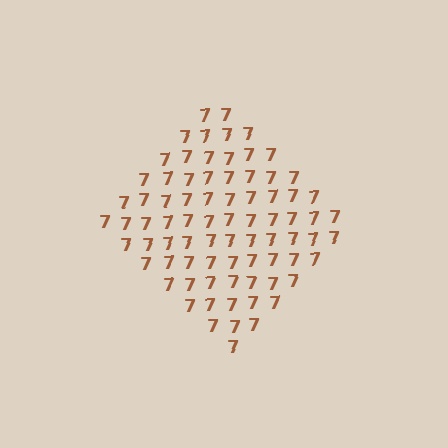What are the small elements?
The small elements are digit 7's.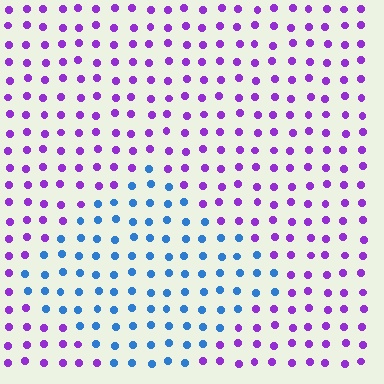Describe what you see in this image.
The image is filled with small purple elements in a uniform arrangement. A diamond-shaped region is visible where the elements are tinted to a slightly different hue, forming a subtle color boundary.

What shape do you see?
I see a diamond.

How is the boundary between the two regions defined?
The boundary is defined purely by a slight shift in hue (about 67 degrees). Spacing, size, and orientation are identical on both sides.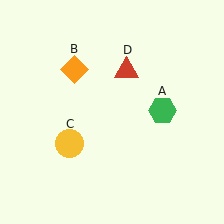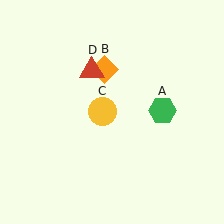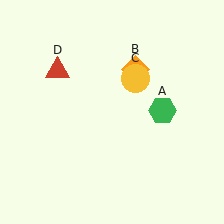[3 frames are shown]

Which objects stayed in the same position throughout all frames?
Green hexagon (object A) remained stationary.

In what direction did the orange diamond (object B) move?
The orange diamond (object B) moved right.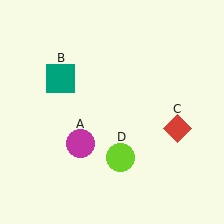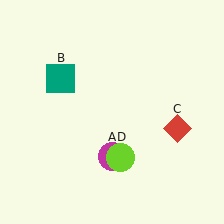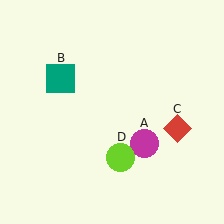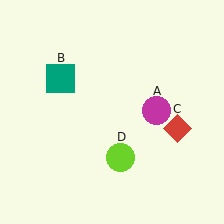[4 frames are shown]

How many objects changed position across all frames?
1 object changed position: magenta circle (object A).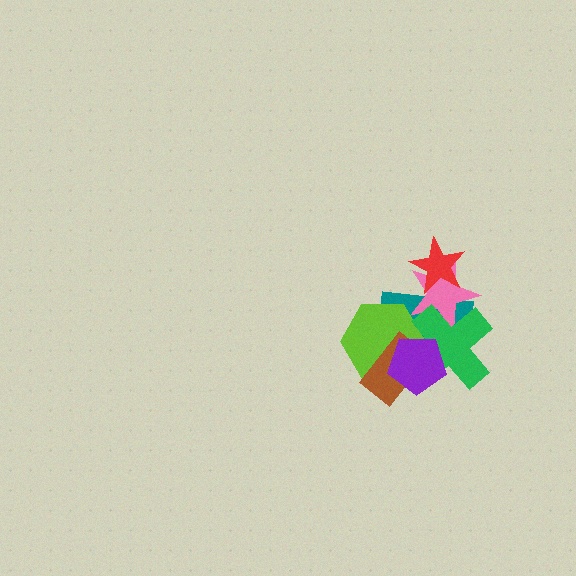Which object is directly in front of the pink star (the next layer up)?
The green cross is directly in front of the pink star.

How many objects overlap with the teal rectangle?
6 objects overlap with the teal rectangle.